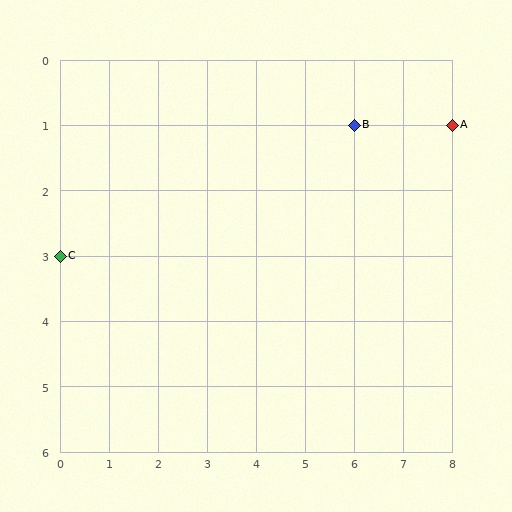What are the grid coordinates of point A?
Point A is at grid coordinates (8, 1).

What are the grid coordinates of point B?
Point B is at grid coordinates (6, 1).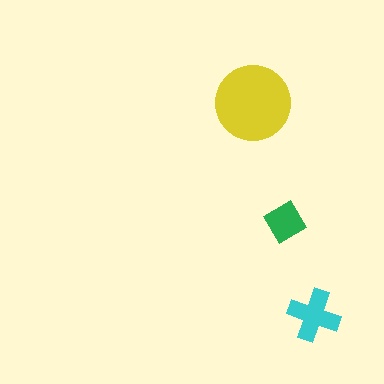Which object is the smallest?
The green diamond.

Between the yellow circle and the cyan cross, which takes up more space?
The yellow circle.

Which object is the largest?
The yellow circle.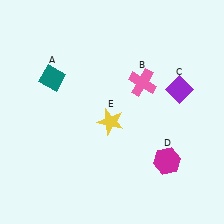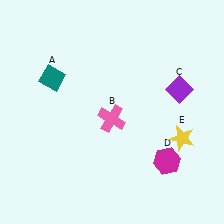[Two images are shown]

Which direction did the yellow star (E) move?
The yellow star (E) moved right.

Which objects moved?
The objects that moved are: the pink cross (B), the yellow star (E).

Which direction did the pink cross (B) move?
The pink cross (B) moved down.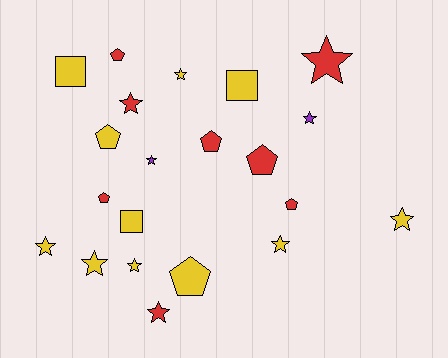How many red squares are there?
There are no red squares.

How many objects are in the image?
There are 21 objects.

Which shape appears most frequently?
Star, with 11 objects.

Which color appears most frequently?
Yellow, with 11 objects.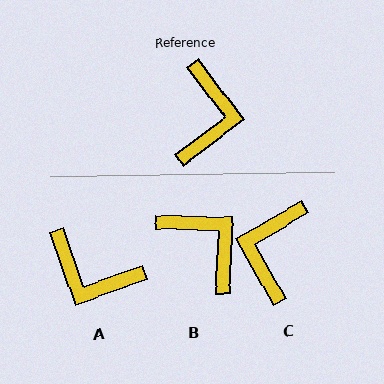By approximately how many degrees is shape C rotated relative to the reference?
Approximately 173 degrees counter-clockwise.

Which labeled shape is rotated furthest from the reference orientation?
C, about 173 degrees away.